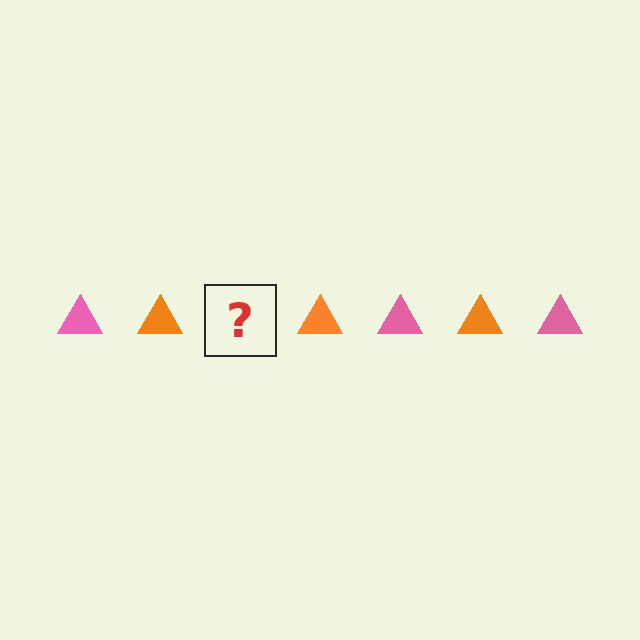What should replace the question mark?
The question mark should be replaced with a pink triangle.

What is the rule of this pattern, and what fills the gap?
The rule is that the pattern cycles through pink, orange triangles. The gap should be filled with a pink triangle.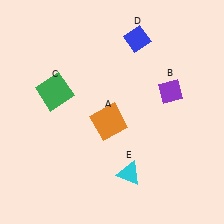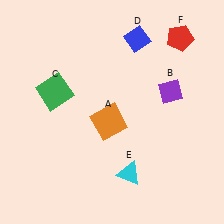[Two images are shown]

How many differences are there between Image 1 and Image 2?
There is 1 difference between the two images.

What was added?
A red pentagon (F) was added in Image 2.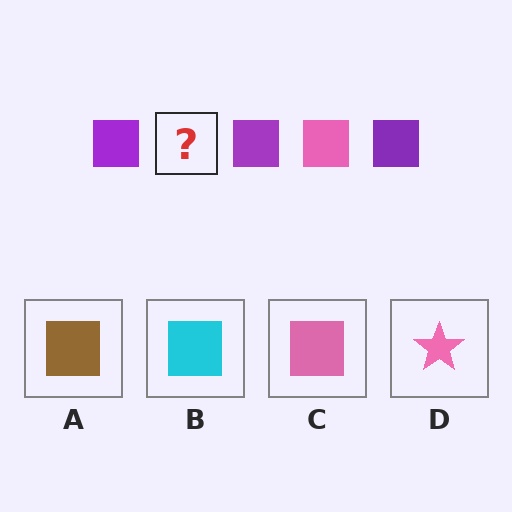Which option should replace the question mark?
Option C.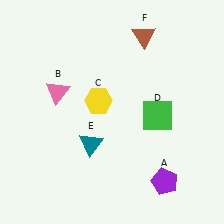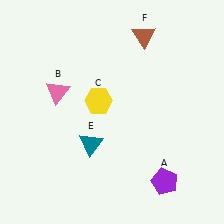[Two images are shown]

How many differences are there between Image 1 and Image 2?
There is 1 difference between the two images.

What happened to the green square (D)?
The green square (D) was removed in Image 2. It was in the bottom-right area of Image 1.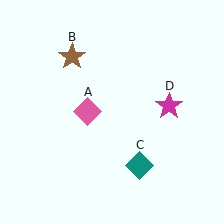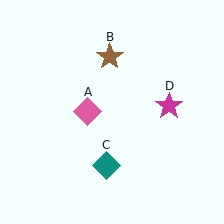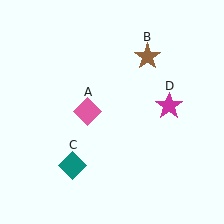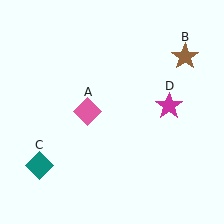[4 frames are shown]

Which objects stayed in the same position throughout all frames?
Pink diamond (object A) and magenta star (object D) remained stationary.